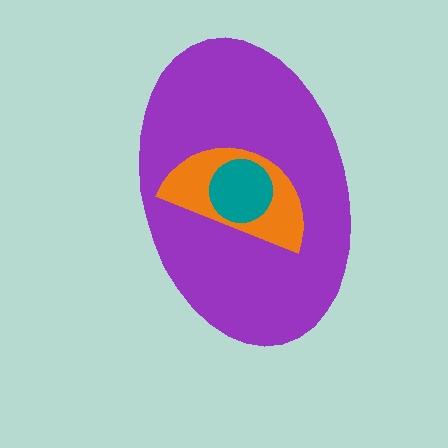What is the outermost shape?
The purple ellipse.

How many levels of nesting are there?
3.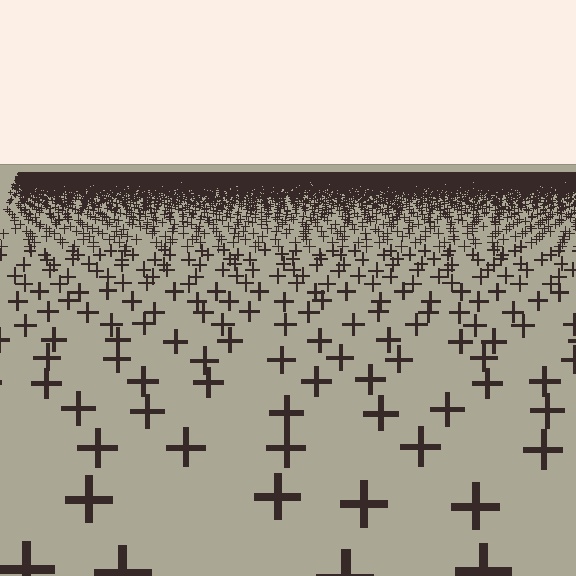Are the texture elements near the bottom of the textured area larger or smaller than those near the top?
Larger. Near the bottom, elements are closer to the viewer and appear at a bigger on-screen size.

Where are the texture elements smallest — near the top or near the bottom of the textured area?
Near the top.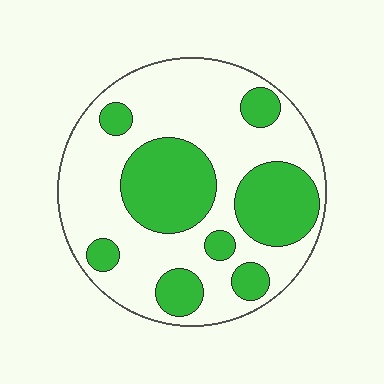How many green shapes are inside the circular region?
8.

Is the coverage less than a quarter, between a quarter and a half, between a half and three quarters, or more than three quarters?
Between a quarter and a half.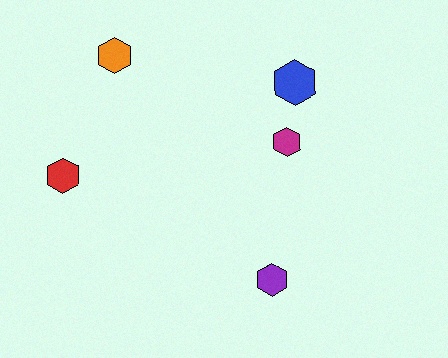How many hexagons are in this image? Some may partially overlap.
There are 5 hexagons.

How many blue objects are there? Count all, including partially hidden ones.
There is 1 blue object.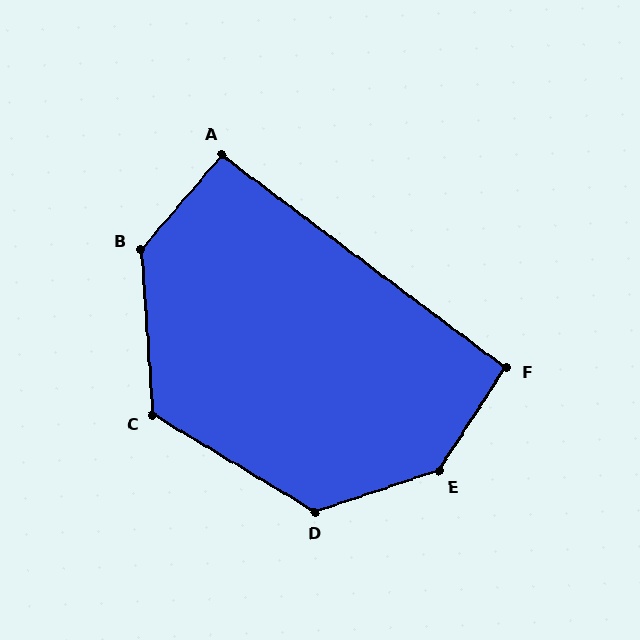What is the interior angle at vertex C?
Approximately 125 degrees (obtuse).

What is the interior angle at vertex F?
Approximately 94 degrees (approximately right).